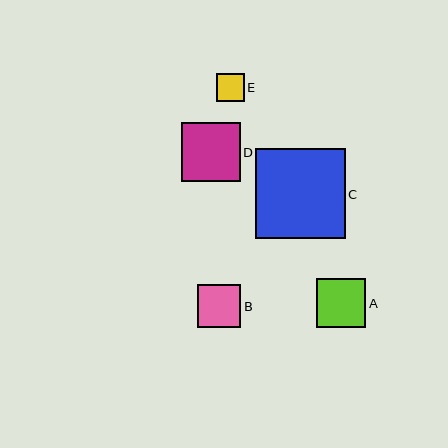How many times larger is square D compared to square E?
Square D is approximately 2.1 times the size of square E.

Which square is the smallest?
Square E is the smallest with a size of approximately 28 pixels.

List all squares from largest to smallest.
From largest to smallest: C, D, A, B, E.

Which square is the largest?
Square C is the largest with a size of approximately 90 pixels.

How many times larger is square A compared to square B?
Square A is approximately 1.1 times the size of square B.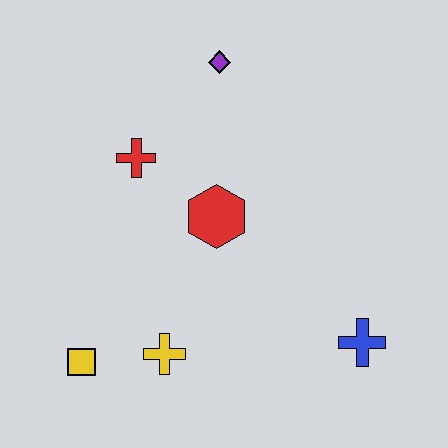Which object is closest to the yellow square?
The yellow cross is closest to the yellow square.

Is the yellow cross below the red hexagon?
Yes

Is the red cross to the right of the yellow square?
Yes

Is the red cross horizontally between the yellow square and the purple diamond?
Yes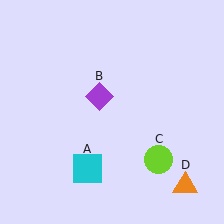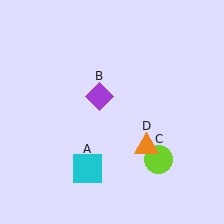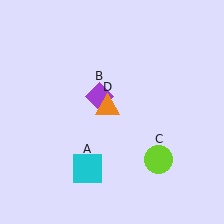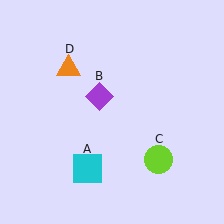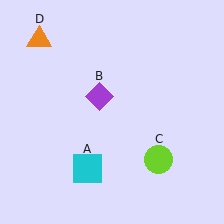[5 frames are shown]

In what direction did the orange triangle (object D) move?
The orange triangle (object D) moved up and to the left.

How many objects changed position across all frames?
1 object changed position: orange triangle (object D).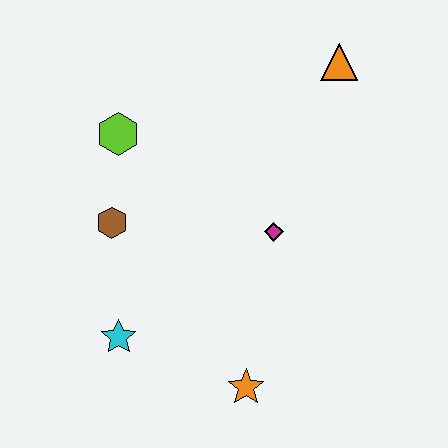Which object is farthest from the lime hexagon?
The orange star is farthest from the lime hexagon.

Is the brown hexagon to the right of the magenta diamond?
No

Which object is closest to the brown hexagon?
The lime hexagon is closest to the brown hexagon.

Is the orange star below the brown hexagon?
Yes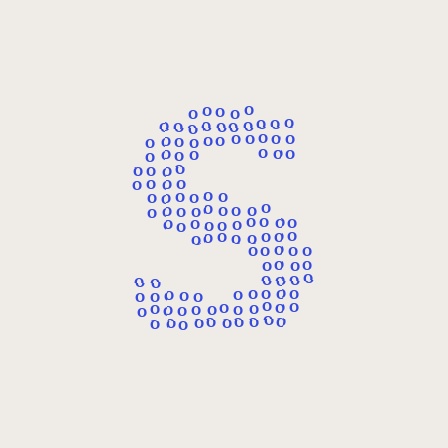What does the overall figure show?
The overall figure shows the letter S.